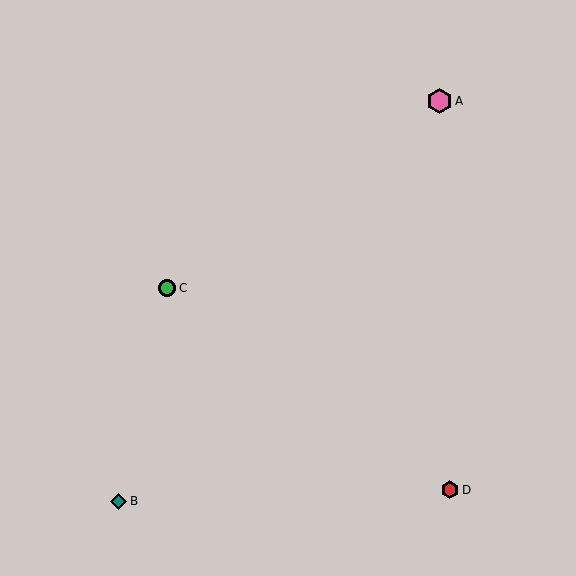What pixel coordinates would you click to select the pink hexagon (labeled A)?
Click at (439, 101) to select the pink hexagon A.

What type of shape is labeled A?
Shape A is a pink hexagon.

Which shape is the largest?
The pink hexagon (labeled A) is the largest.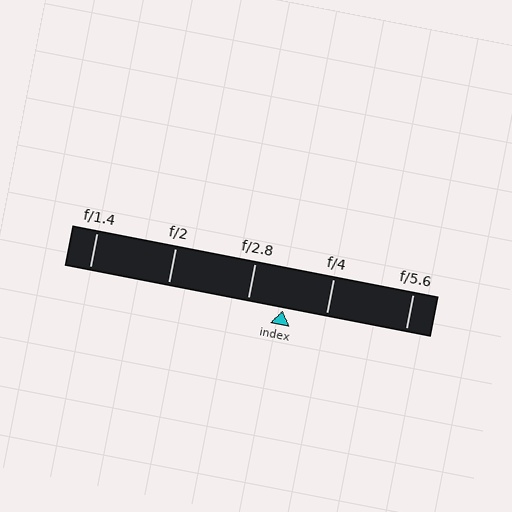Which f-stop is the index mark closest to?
The index mark is closest to f/2.8.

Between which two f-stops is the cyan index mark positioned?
The index mark is between f/2.8 and f/4.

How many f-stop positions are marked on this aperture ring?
There are 5 f-stop positions marked.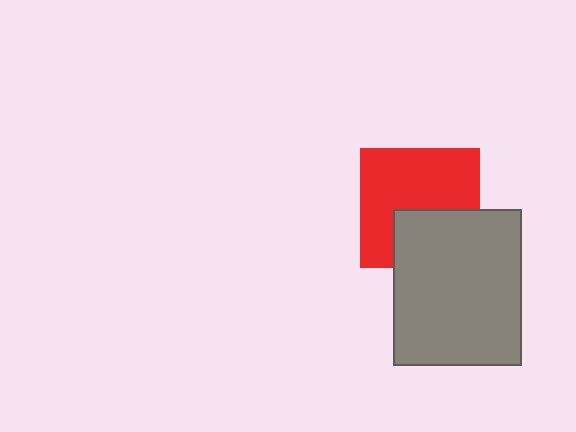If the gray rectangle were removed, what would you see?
You would see the complete red square.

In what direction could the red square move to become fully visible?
The red square could move up. That would shift it out from behind the gray rectangle entirely.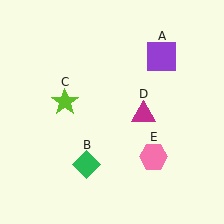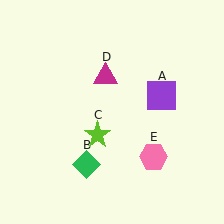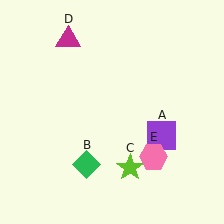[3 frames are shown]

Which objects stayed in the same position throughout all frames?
Green diamond (object B) and pink hexagon (object E) remained stationary.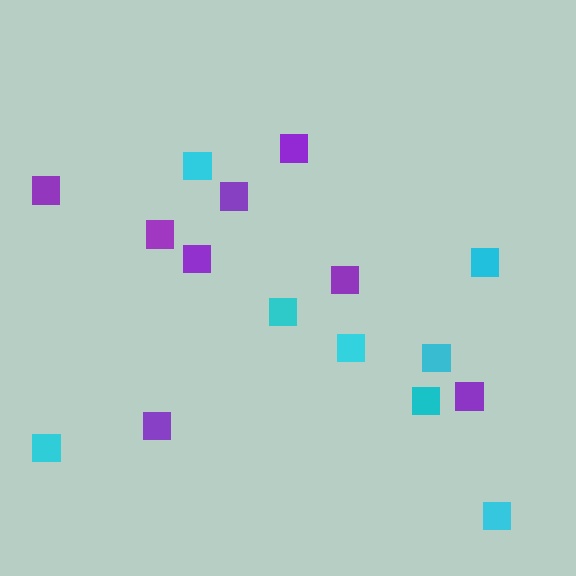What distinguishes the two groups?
There are 2 groups: one group of purple squares (8) and one group of cyan squares (8).